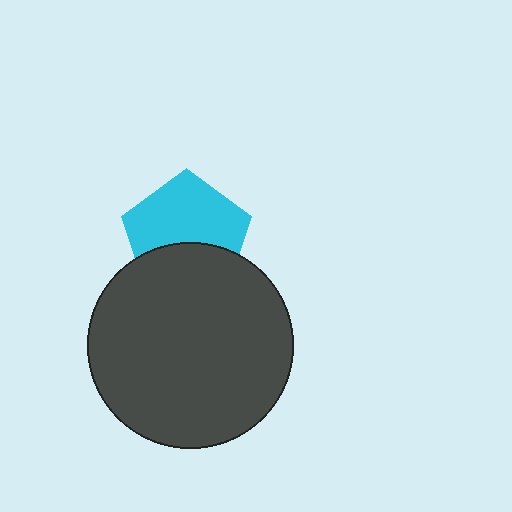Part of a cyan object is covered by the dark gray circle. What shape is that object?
It is a pentagon.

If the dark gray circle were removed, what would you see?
You would see the complete cyan pentagon.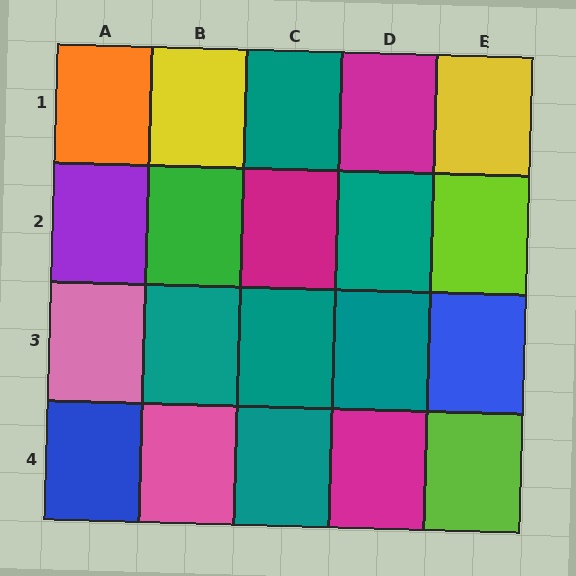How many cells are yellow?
2 cells are yellow.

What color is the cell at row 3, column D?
Teal.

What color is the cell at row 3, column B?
Teal.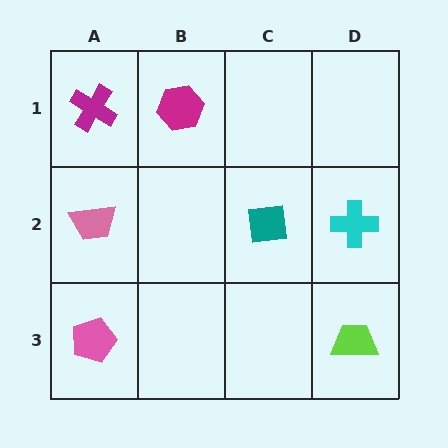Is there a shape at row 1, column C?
No, that cell is empty.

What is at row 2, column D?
A cyan cross.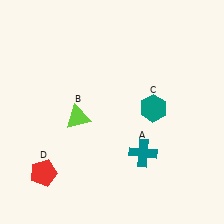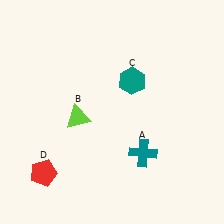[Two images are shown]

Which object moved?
The teal hexagon (C) moved up.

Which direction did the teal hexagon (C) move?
The teal hexagon (C) moved up.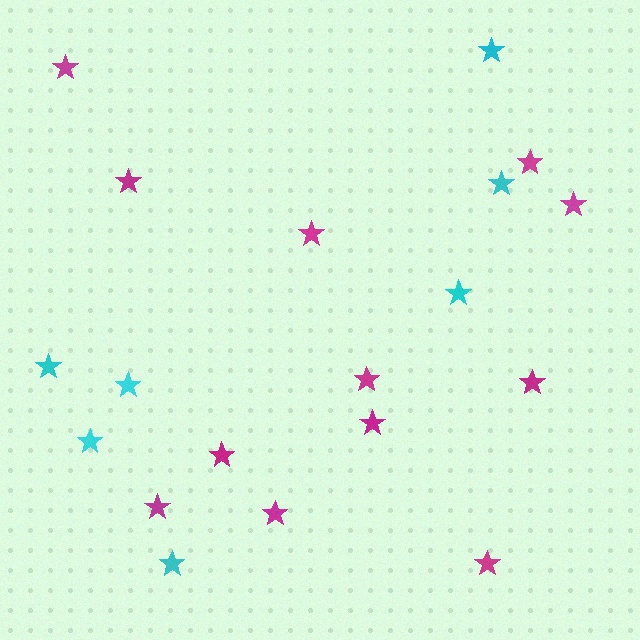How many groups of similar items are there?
There are 2 groups: one group of cyan stars (7) and one group of magenta stars (12).